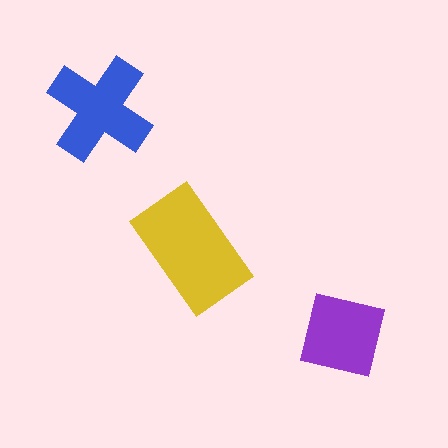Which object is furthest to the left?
The blue cross is leftmost.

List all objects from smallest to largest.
The purple square, the blue cross, the yellow rectangle.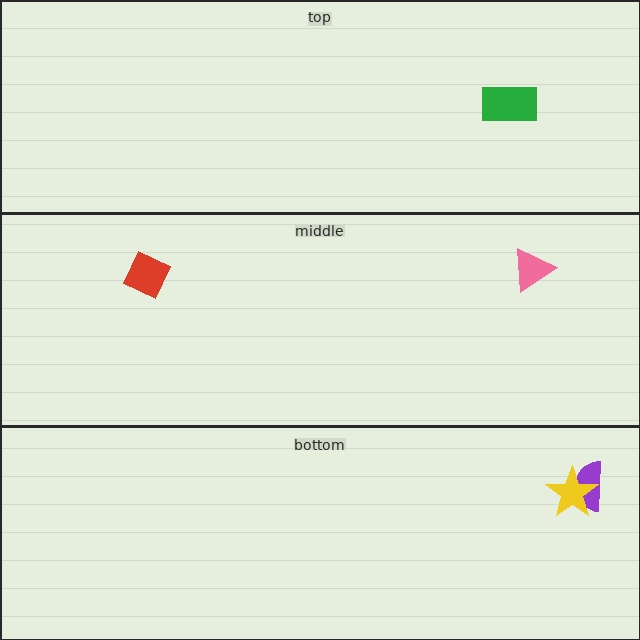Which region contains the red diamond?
The middle region.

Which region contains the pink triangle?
The middle region.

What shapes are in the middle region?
The pink triangle, the red diamond.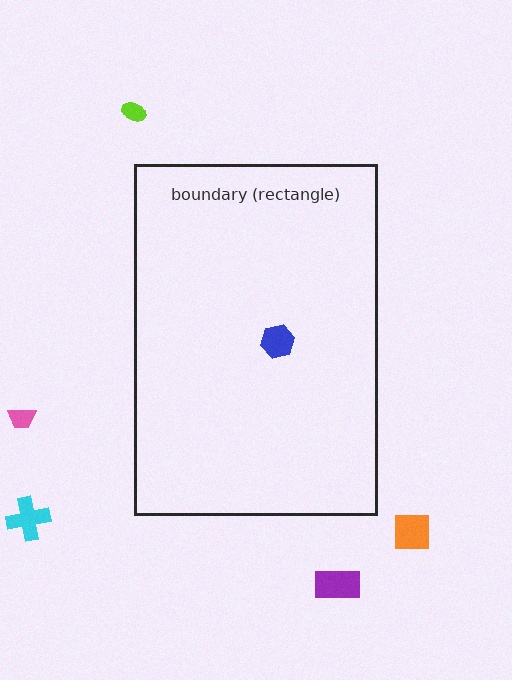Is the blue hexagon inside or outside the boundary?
Inside.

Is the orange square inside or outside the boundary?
Outside.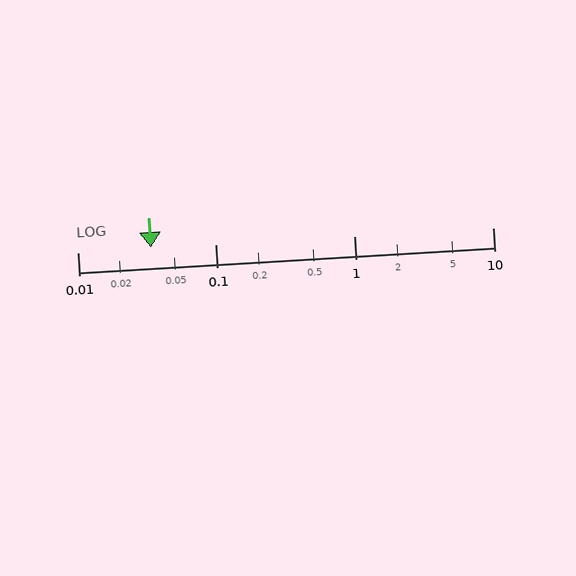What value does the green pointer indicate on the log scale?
The pointer indicates approximately 0.034.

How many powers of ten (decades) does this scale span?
The scale spans 3 decades, from 0.01 to 10.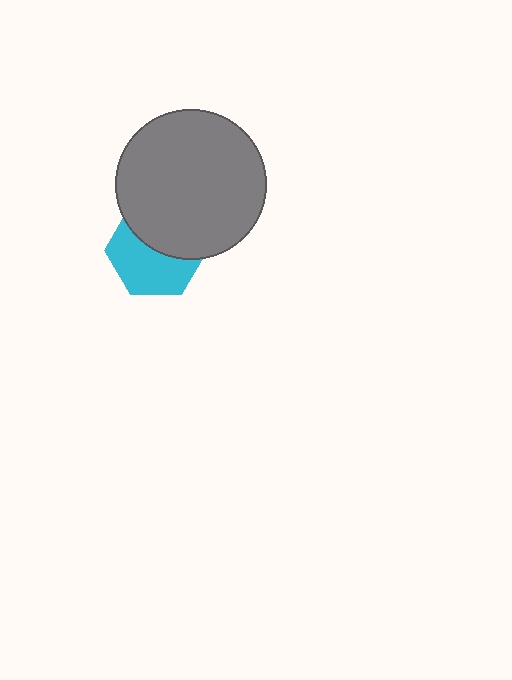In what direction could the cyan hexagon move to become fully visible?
The cyan hexagon could move down. That would shift it out from behind the gray circle entirely.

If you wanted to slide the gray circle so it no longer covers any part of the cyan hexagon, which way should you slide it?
Slide it up — that is the most direct way to separate the two shapes.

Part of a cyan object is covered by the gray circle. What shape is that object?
It is a hexagon.